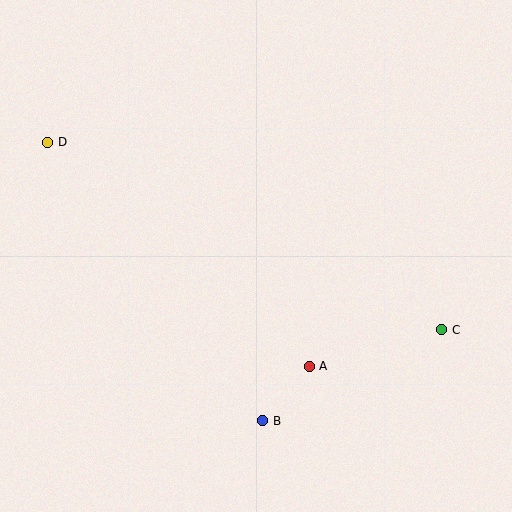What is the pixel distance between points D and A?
The distance between D and A is 344 pixels.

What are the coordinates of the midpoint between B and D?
The midpoint between B and D is at (155, 281).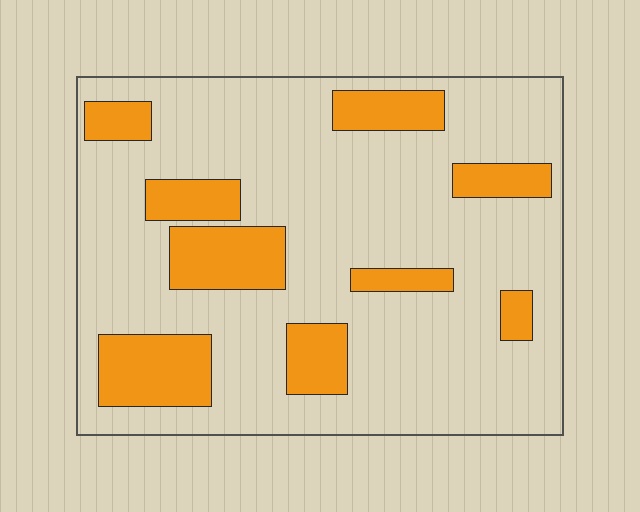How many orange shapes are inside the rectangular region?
9.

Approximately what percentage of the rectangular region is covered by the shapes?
Approximately 20%.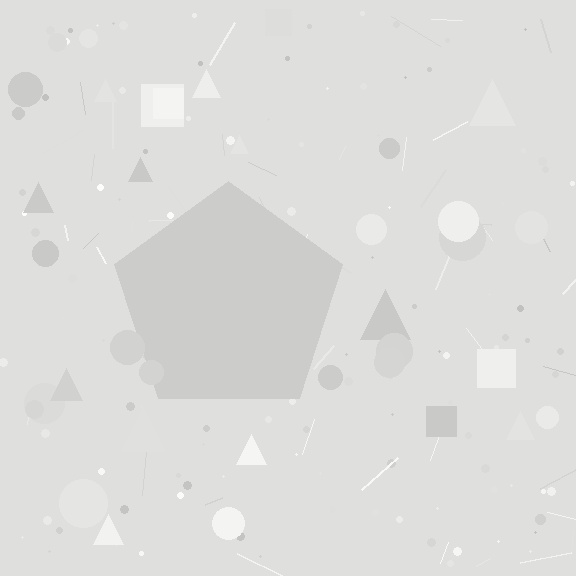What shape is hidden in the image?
A pentagon is hidden in the image.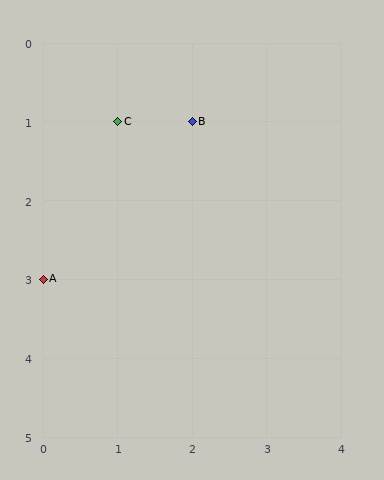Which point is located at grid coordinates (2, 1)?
Point B is at (2, 1).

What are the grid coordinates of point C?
Point C is at grid coordinates (1, 1).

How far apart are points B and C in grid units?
Points B and C are 1 column apart.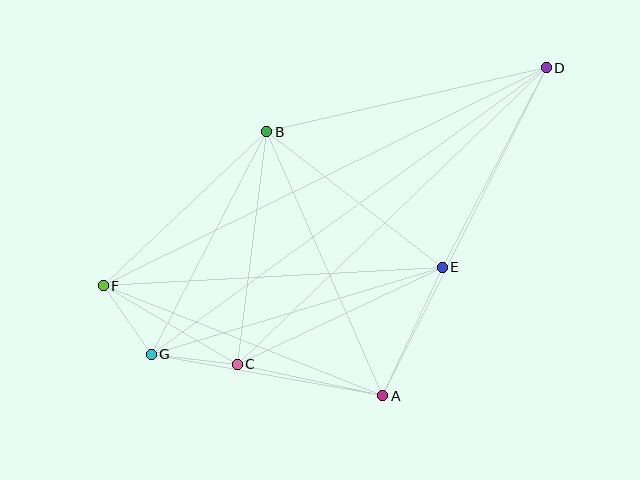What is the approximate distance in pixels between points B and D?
The distance between B and D is approximately 287 pixels.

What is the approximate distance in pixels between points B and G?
The distance between B and G is approximately 251 pixels.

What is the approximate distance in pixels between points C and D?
The distance between C and D is approximately 428 pixels.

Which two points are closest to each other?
Points F and G are closest to each other.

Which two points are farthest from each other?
Points D and F are farthest from each other.